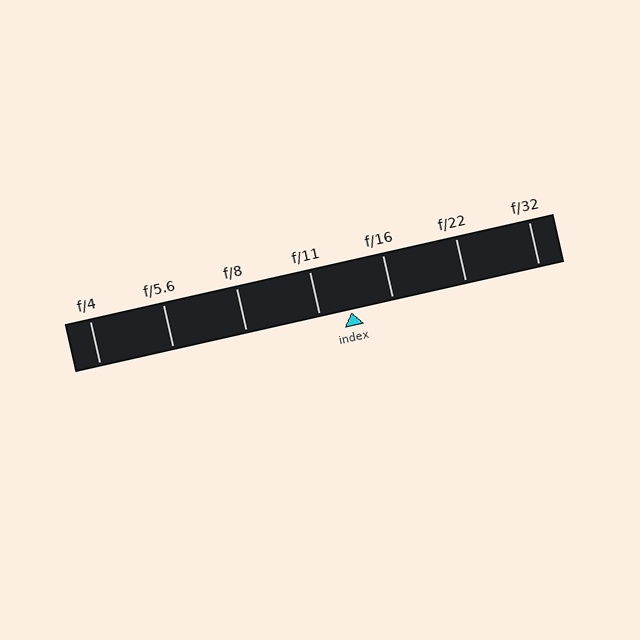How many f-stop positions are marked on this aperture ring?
There are 7 f-stop positions marked.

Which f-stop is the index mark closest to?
The index mark is closest to f/11.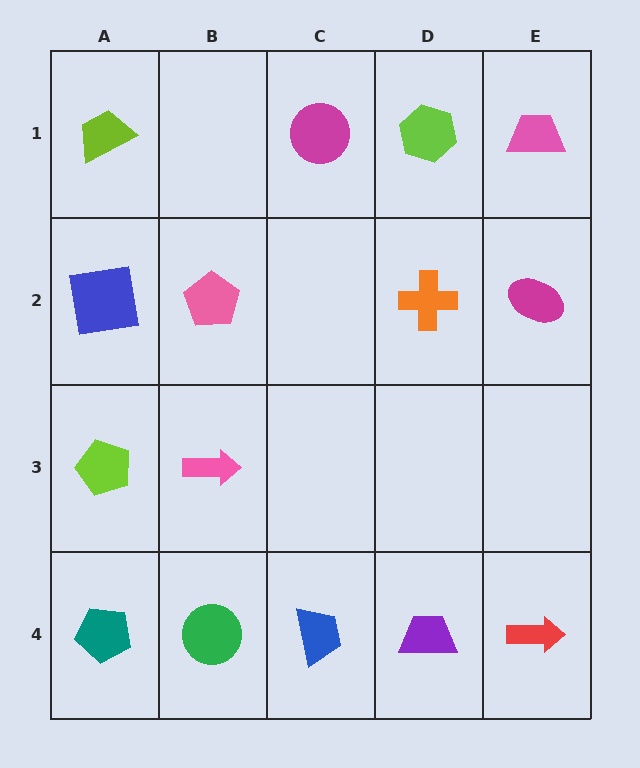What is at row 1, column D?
A lime hexagon.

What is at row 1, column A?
A lime trapezoid.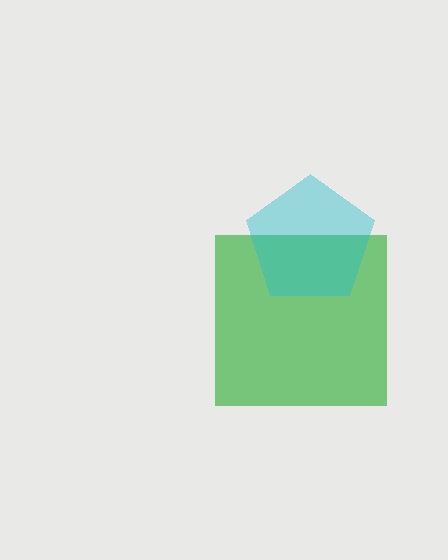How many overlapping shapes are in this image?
There are 2 overlapping shapes in the image.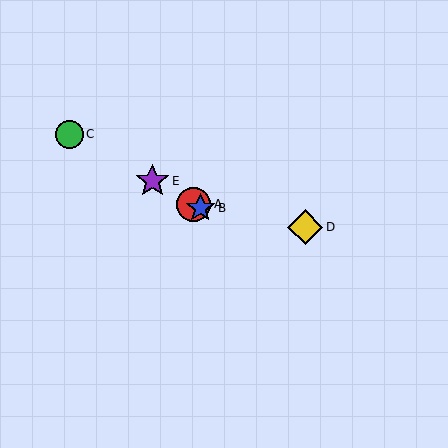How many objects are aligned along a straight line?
4 objects (A, B, C, E) are aligned along a straight line.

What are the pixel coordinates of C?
Object C is at (69, 134).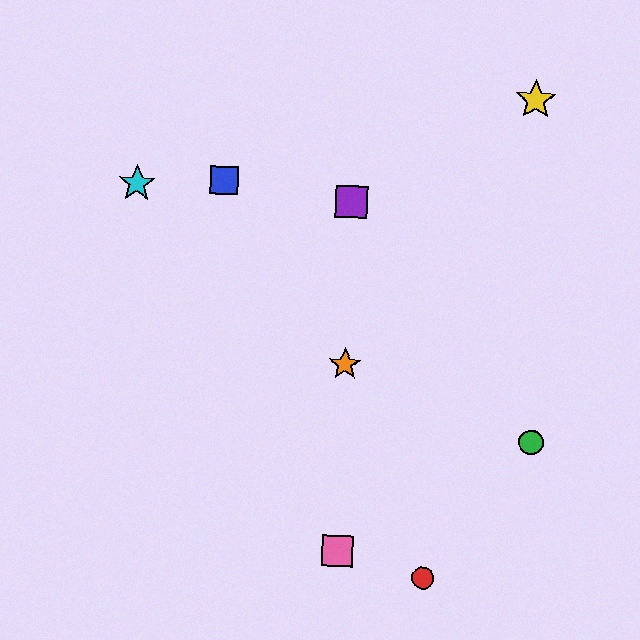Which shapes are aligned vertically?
The purple square, the orange star, the pink square are aligned vertically.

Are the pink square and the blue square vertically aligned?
No, the pink square is at x≈337 and the blue square is at x≈224.